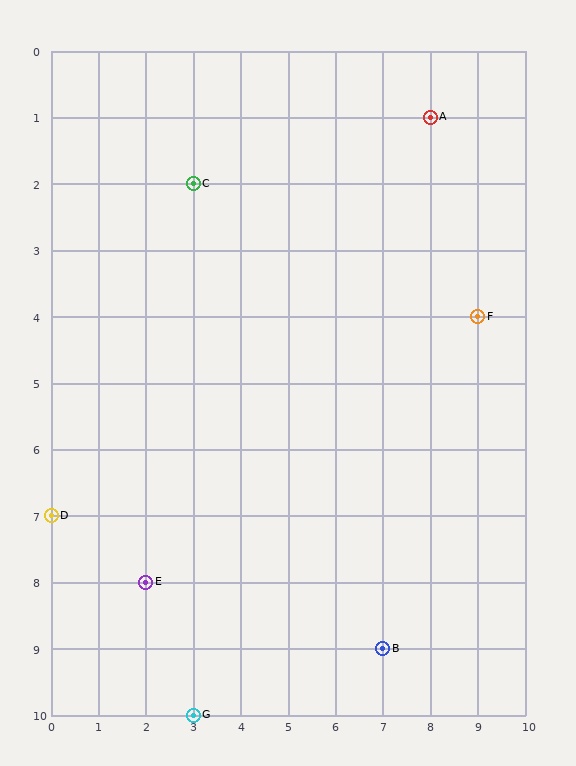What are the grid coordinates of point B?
Point B is at grid coordinates (7, 9).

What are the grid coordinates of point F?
Point F is at grid coordinates (9, 4).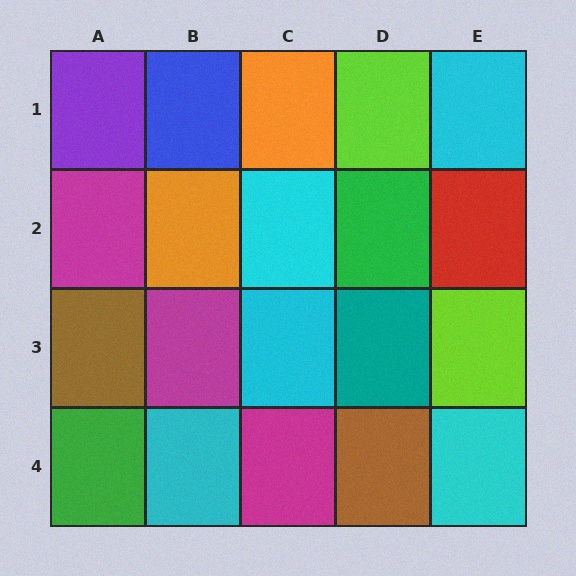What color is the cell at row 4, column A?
Green.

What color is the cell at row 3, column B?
Magenta.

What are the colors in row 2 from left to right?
Magenta, orange, cyan, green, red.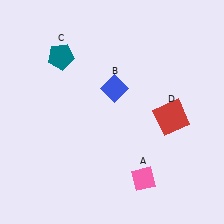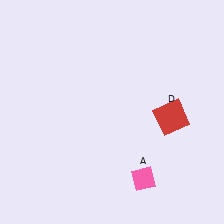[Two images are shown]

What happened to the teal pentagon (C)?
The teal pentagon (C) was removed in Image 2. It was in the top-left area of Image 1.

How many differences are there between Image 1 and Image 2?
There are 2 differences between the two images.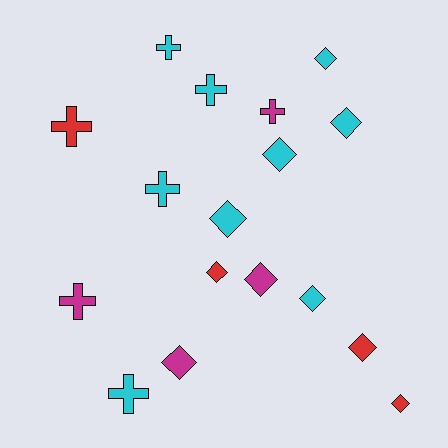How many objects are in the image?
There are 17 objects.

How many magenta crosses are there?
There are 2 magenta crosses.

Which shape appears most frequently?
Diamond, with 10 objects.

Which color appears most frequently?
Cyan, with 9 objects.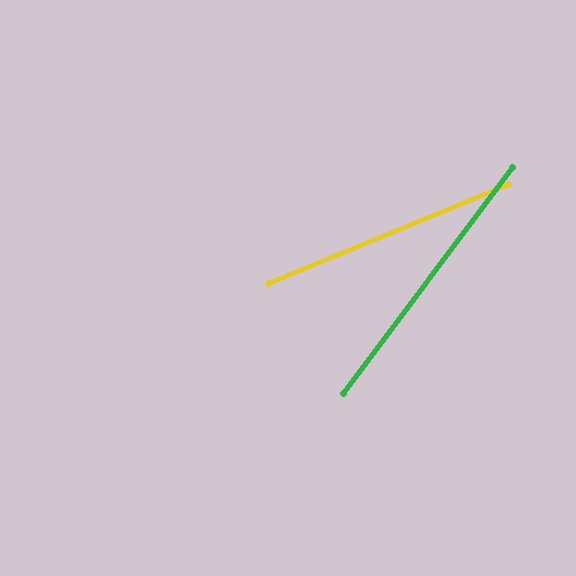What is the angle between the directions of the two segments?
Approximately 31 degrees.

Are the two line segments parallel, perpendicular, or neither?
Neither parallel nor perpendicular — they differ by about 31°.